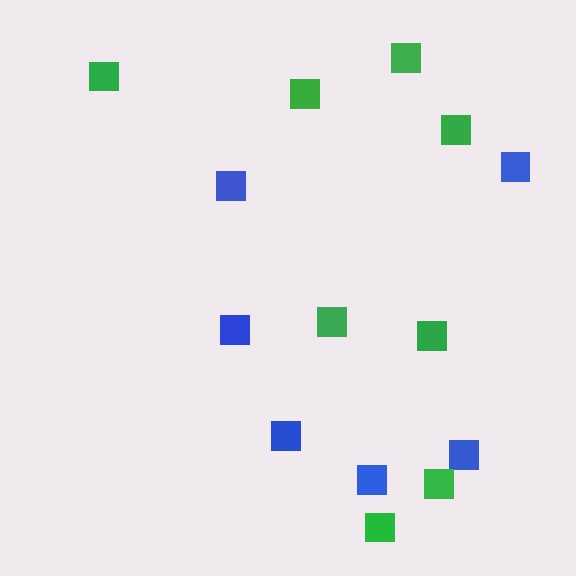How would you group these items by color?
There are 2 groups: one group of blue squares (6) and one group of green squares (8).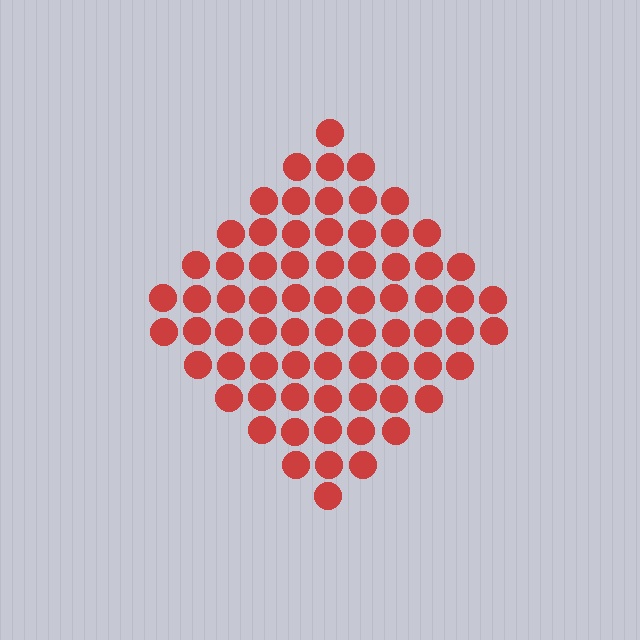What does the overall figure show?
The overall figure shows a diamond.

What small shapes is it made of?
It is made of small circles.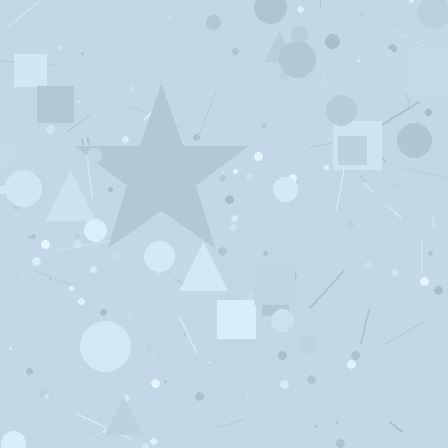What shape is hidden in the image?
A star is hidden in the image.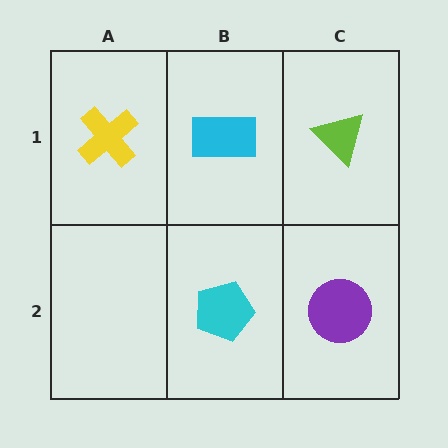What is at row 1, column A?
A yellow cross.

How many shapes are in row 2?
2 shapes.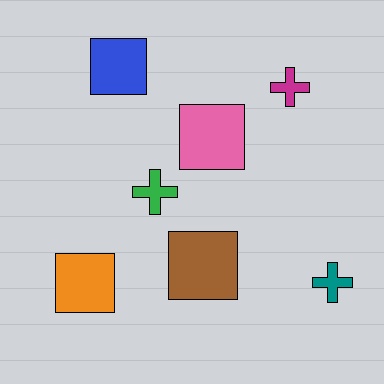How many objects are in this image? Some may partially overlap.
There are 7 objects.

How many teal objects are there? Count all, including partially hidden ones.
There is 1 teal object.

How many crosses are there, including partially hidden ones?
There are 3 crosses.